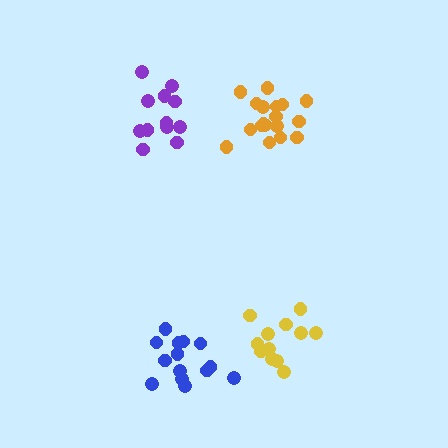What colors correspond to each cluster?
The clusters are colored: blue, yellow, orange, purple.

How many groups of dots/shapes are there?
There are 4 groups.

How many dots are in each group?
Group 1: 14 dots, Group 2: 12 dots, Group 3: 18 dots, Group 4: 12 dots (56 total).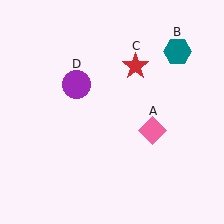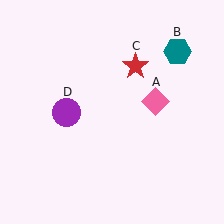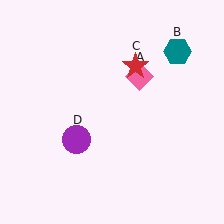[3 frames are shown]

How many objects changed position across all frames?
2 objects changed position: pink diamond (object A), purple circle (object D).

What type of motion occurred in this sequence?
The pink diamond (object A), purple circle (object D) rotated counterclockwise around the center of the scene.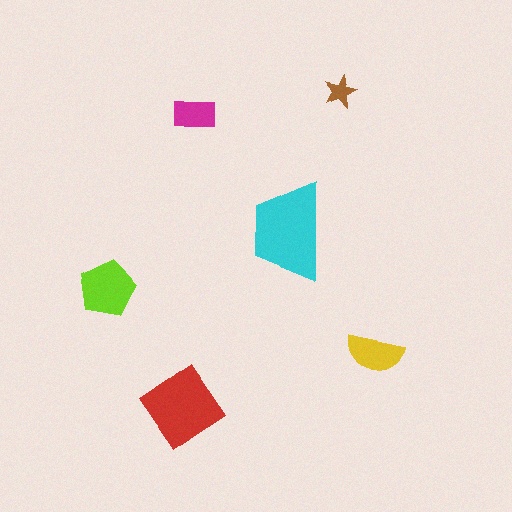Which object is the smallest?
The brown star.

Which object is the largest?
The cyan trapezoid.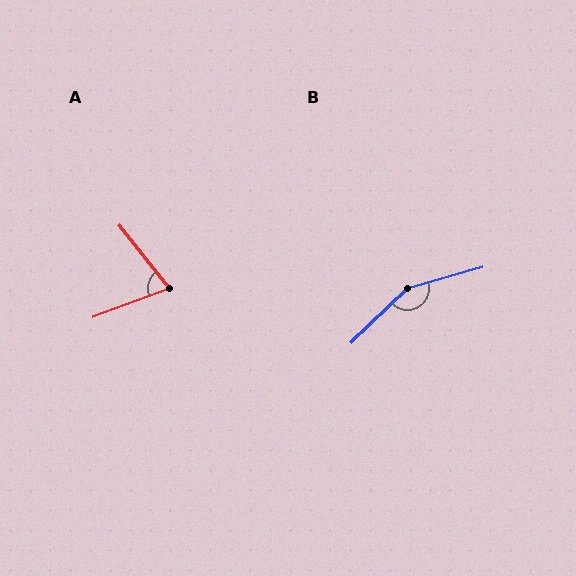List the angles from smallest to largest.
A (72°), B (151°).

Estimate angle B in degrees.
Approximately 151 degrees.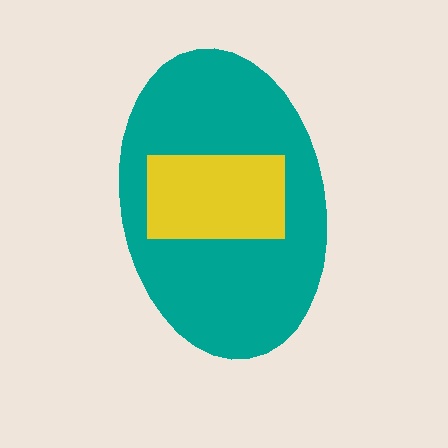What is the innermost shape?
The yellow rectangle.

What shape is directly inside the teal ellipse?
The yellow rectangle.